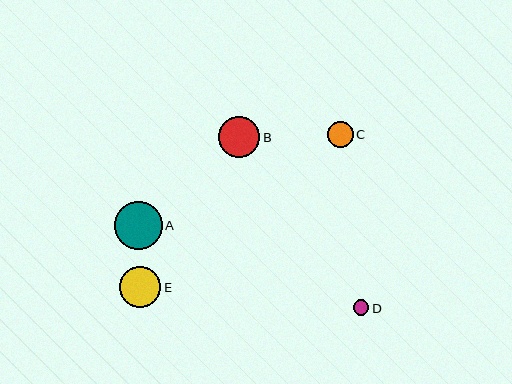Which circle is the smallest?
Circle D is the smallest with a size of approximately 16 pixels.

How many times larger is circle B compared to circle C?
Circle B is approximately 1.6 times the size of circle C.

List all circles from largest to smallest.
From largest to smallest: A, B, E, C, D.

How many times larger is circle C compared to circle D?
Circle C is approximately 1.6 times the size of circle D.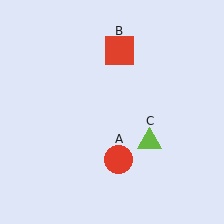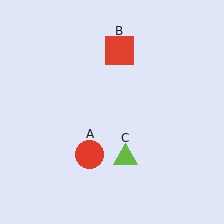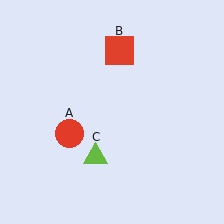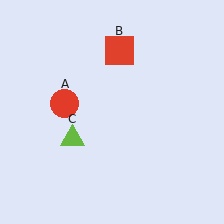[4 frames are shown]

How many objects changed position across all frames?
2 objects changed position: red circle (object A), lime triangle (object C).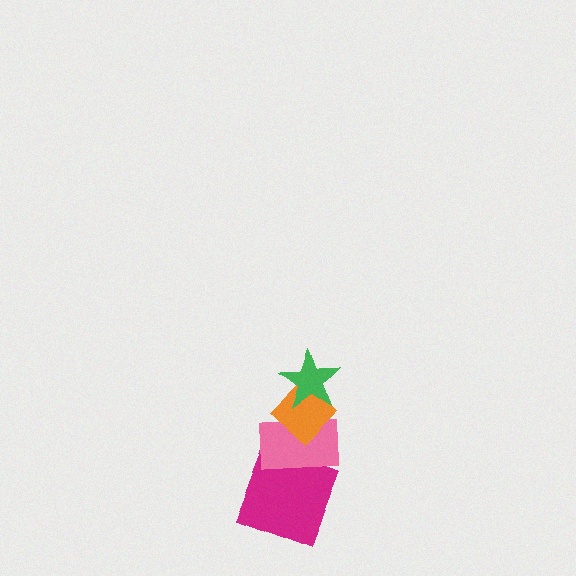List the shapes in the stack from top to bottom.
From top to bottom: the green star, the orange diamond, the pink rectangle, the magenta square.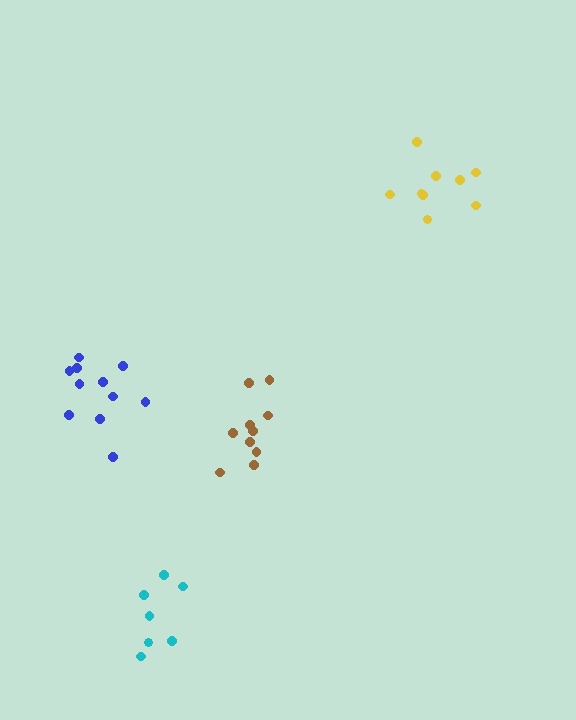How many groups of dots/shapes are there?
There are 4 groups.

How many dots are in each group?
Group 1: 11 dots, Group 2: 10 dots, Group 3: 7 dots, Group 4: 9 dots (37 total).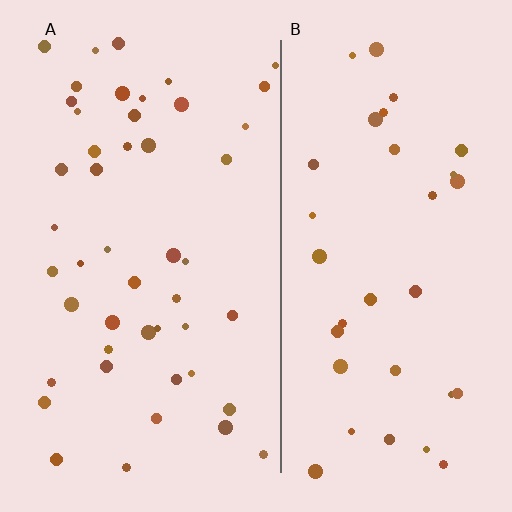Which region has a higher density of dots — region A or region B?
A (the left).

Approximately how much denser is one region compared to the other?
Approximately 1.4× — region A over region B.